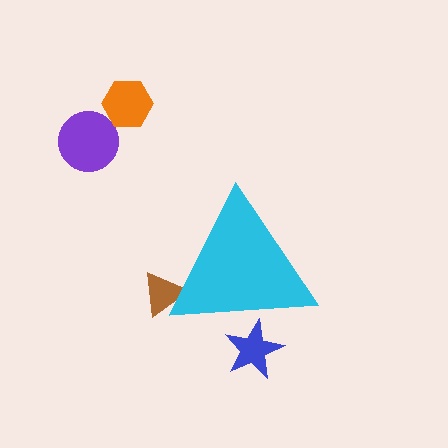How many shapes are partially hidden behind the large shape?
2 shapes are partially hidden.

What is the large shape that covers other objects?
A cyan triangle.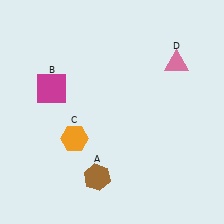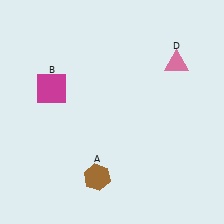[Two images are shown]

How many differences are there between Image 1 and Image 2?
There is 1 difference between the two images.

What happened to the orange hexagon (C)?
The orange hexagon (C) was removed in Image 2. It was in the bottom-left area of Image 1.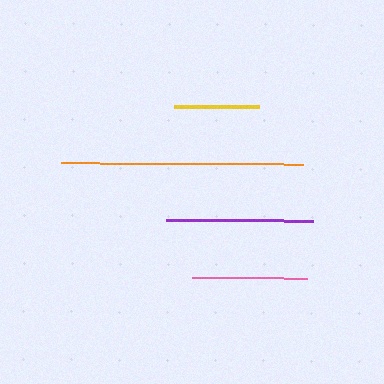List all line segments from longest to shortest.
From longest to shortest: orange, purple, pink, yellow.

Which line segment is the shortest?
The yellow line is the shortest at approximately 85 pixels.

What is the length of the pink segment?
The pink segment is approximately 115 pixels long.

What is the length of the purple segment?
The purple segment is approximately 147 pixels long.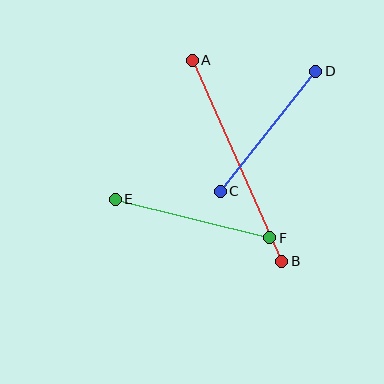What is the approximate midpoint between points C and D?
The midpoint is at approximately (268, 131) pixels.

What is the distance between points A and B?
The distance is approximately 220 pixels.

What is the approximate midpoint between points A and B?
The midpoint is at approximately (237, 161) pixels.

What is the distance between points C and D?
The distance is approximately 153 pixels.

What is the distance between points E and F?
The distance is approximately 159 pixels.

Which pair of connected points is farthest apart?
Points A and B are farthest apart.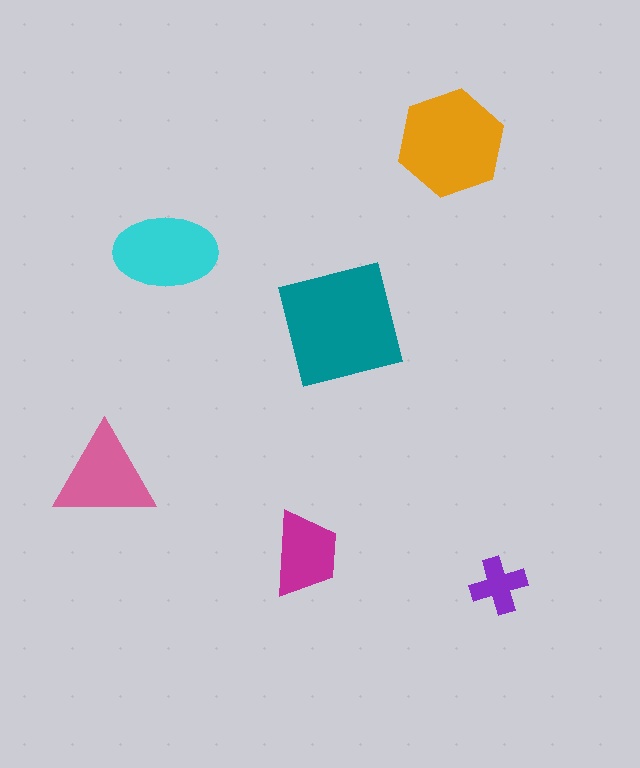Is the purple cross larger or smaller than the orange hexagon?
Smaller.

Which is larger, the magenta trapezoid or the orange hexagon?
The orange hexagon.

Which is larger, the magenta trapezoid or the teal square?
The teal square.